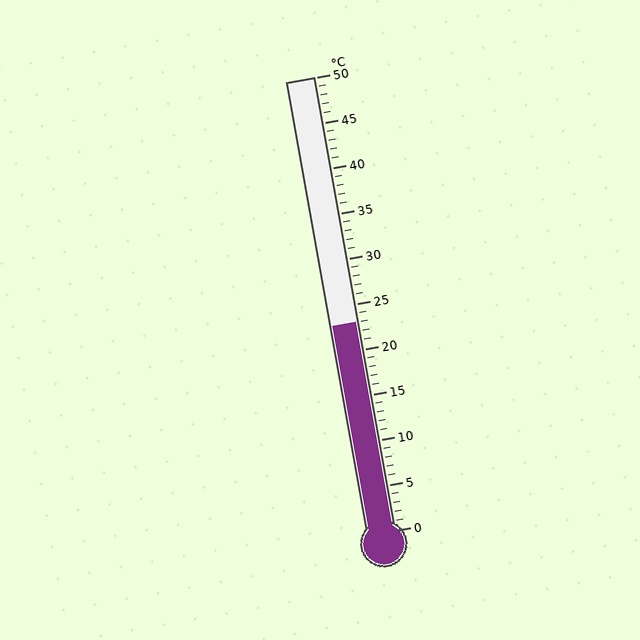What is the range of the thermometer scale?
The thermometer scale ranges from 0°C to 50°C.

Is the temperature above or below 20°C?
The temperature is above 20°C.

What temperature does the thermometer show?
The thermometer shows approximately 23°C.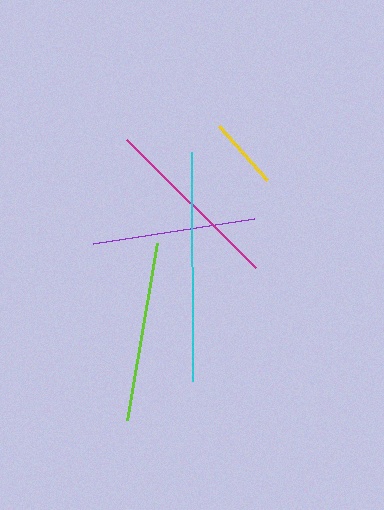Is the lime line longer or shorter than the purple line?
The lime line is longer than the purple line.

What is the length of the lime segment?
The lime segment is approximately 180 pixels long.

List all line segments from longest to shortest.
From longest to shortest: cyan, magenta, lime, purple, yellow.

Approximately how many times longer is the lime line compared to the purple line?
The lime line is approximately 1.1 times the length of the purple line.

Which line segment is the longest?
The cyan line is the longest at approximately 229 pixels.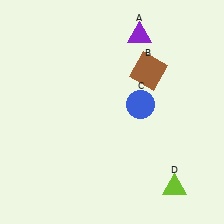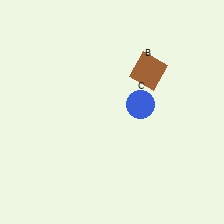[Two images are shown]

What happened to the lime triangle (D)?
The lime triangle (D) was removed in Image 2. It was in the bottom-right area of Image 1.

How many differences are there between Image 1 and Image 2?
There are 2 differences between the two images.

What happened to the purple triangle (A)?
The purple triangle (A) was removed in Image 2. It was in the top-right area of Image 1.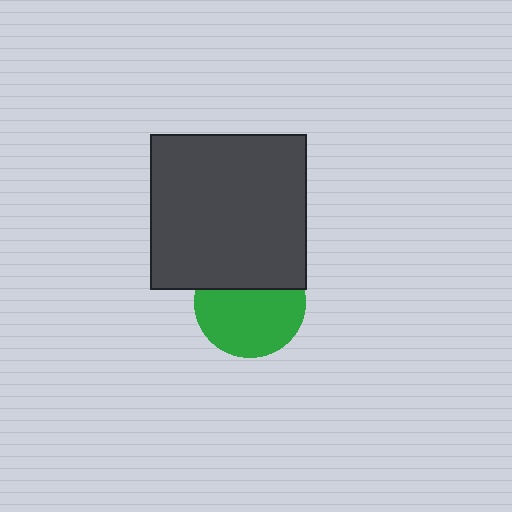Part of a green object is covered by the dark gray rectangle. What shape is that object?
It is a circle.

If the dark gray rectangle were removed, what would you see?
You would see the complete green circle.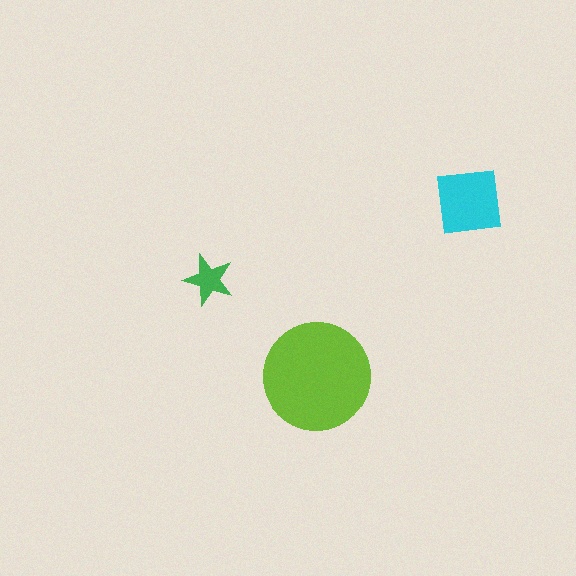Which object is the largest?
The lime circle.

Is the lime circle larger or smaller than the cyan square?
Larger.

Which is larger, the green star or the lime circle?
The lime circle.